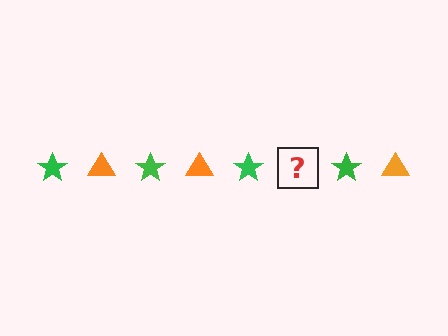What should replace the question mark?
The question mark should be replaced with an orange triangle.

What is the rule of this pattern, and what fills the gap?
The rule is that the pattern alternates between green star and orange triangle. The gap should be filled with an orange triangle.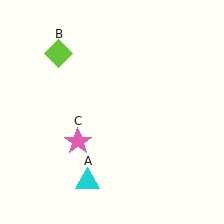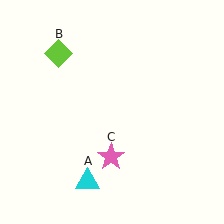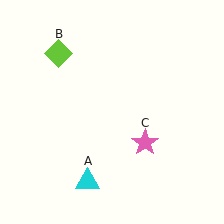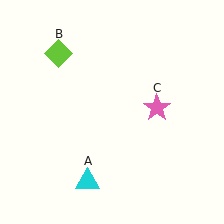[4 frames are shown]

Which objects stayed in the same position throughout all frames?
Cyan triangle (object A) and lime diamond (object B) remained stationary.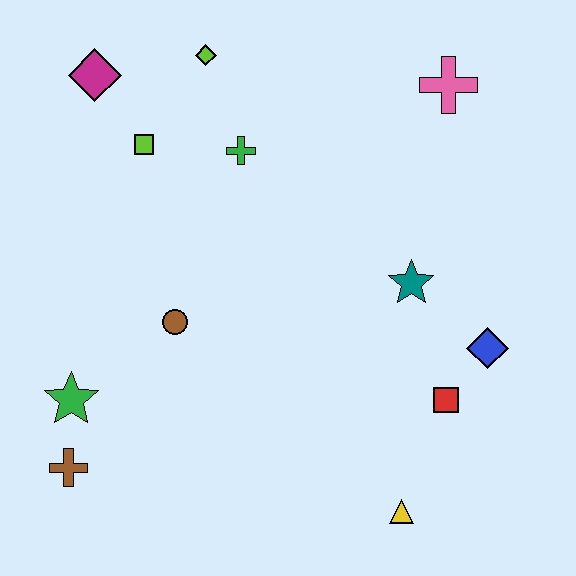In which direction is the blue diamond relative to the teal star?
The blue diamond is to the right of the teal star.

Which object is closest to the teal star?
The blue diamond is closest to the teal star.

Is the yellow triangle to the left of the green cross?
No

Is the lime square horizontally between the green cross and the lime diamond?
No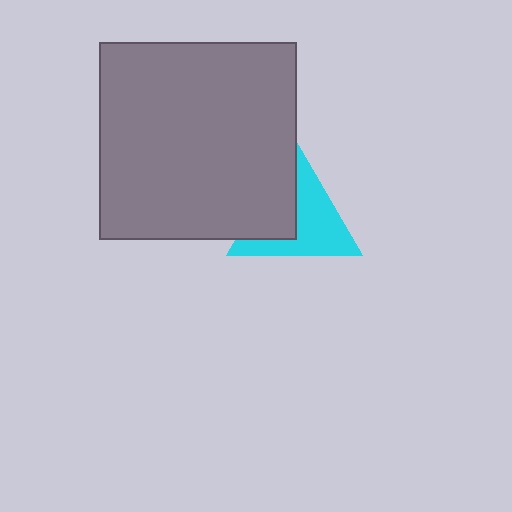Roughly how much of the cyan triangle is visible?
About half of it is visible (roughly 59%).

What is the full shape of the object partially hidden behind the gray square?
The partially hidden object is a cyan triangle.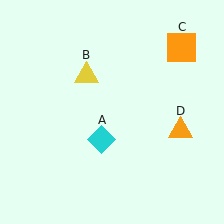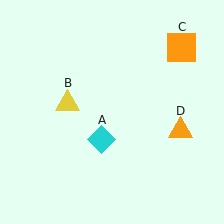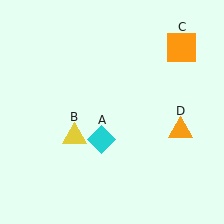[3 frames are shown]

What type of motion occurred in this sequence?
The yellow triangle (object B) rotated counterclockwise around the center of the scene.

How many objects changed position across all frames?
1 object changed position: yellow triangle (object B).